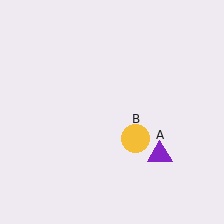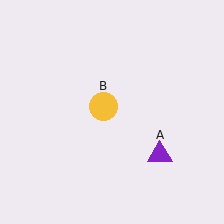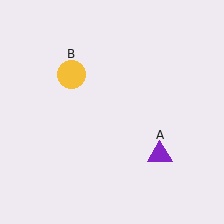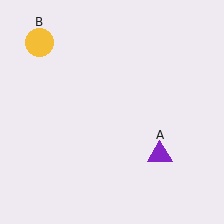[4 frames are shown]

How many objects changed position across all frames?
1 object changed position: yellow circle (object B).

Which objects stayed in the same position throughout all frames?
Purple triangle (object A) remained stationary.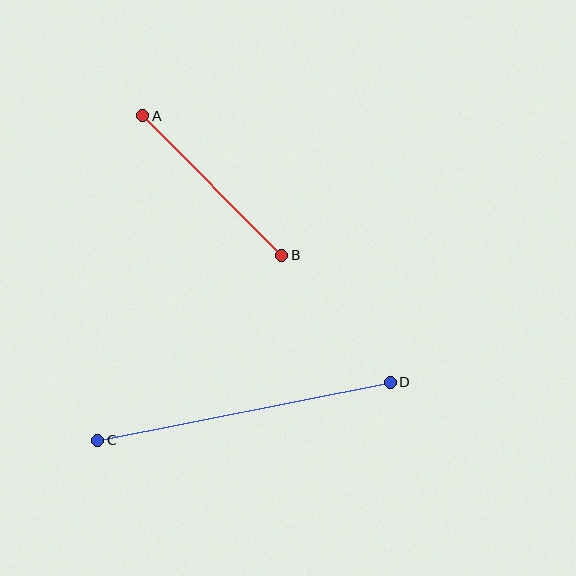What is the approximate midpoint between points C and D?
The midpoint is at approximately (244, 411) pixels.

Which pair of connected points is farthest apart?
Points C and D are farthest apart.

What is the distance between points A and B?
The distance is approximately 197 pixels.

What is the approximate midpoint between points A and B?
The midpoint is at approximately (212, 186) pixels.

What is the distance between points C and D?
The distance is approximately 298 pixels.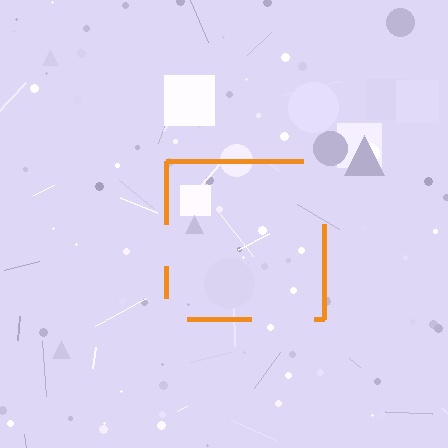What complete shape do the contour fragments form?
The contour fragments form a square.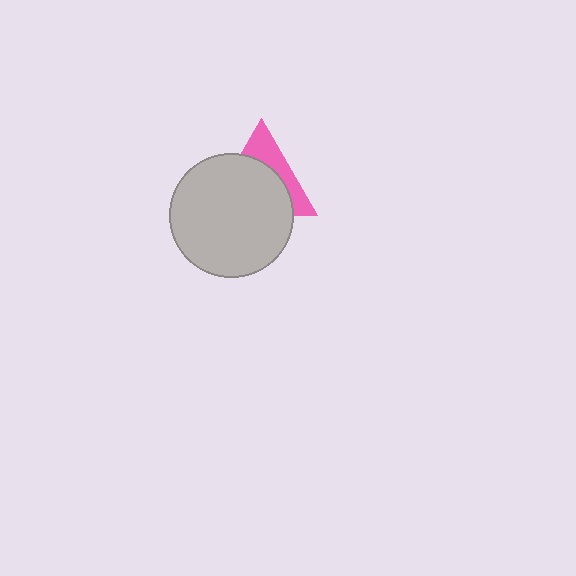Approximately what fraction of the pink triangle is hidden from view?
Roughly 65% of the pink triangle is hidden behind the light gray circle.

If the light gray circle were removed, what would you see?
You would see the complete pink triangle.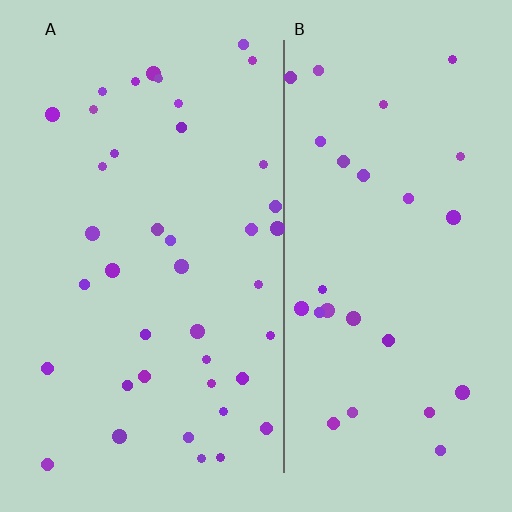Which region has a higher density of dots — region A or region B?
A (the left).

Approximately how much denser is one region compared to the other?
Approximately 1.4× — region A over region B.